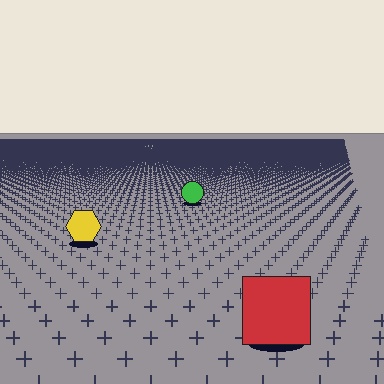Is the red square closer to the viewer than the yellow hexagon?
Yes. The red square is closer — you can tell from the texture gradient: the ground texture is coarser near it.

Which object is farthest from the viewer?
The green circle is farthest from the viewer. It appears smaller and the ground texture around it is denser.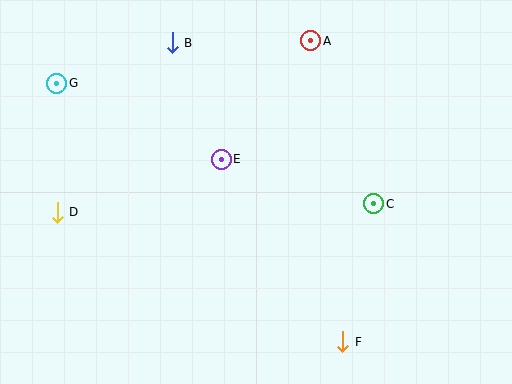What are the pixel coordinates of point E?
Point E is at (221, 159).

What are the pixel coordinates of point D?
Point D is at (57, 212).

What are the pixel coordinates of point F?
Point F is at (343, 342).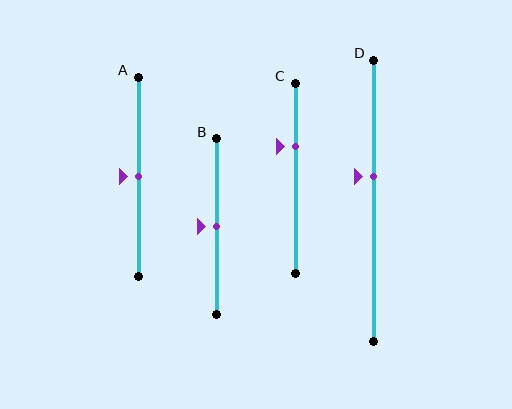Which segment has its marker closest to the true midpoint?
Segment A has its marker closest to the true midpoint.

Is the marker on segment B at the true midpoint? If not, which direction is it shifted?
Yes, the marker on segment B is at the true midpoint.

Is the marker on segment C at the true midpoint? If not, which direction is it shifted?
No, the marker on segment C is shifted upward by about 17% of the segment length.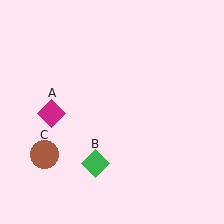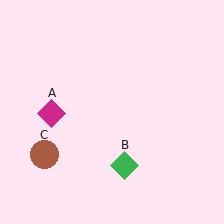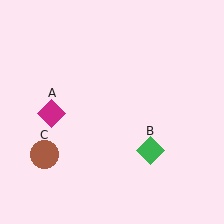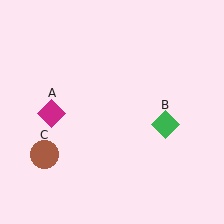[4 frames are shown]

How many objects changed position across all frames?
1 object changed position: green diamond (object B).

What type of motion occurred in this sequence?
The green diamond (object B) rotated counterclockwise around the center of the scene.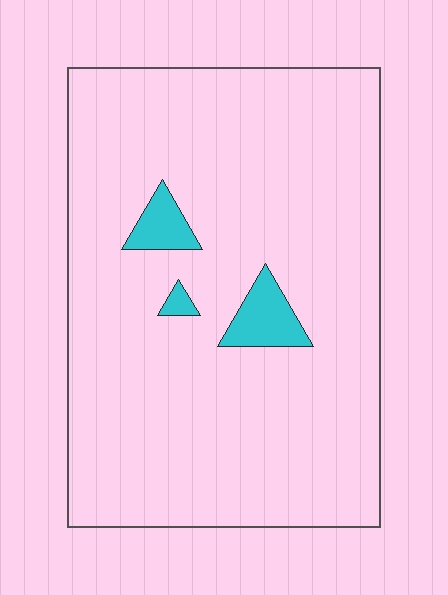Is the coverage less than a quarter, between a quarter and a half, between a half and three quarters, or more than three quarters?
Less than a quarter.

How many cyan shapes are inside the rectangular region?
3.